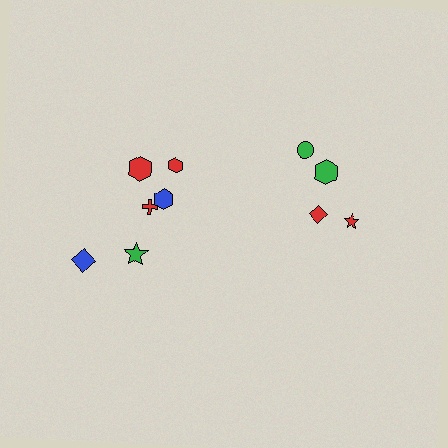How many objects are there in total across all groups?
There are 10 objects.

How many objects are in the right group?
There are 4 objects.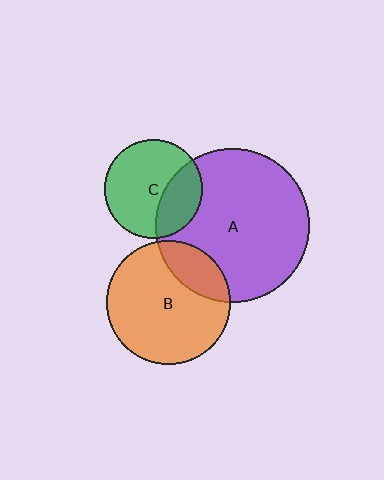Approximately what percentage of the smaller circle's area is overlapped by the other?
Approximately 30%.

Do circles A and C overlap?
Yes.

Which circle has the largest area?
Circle A (purple).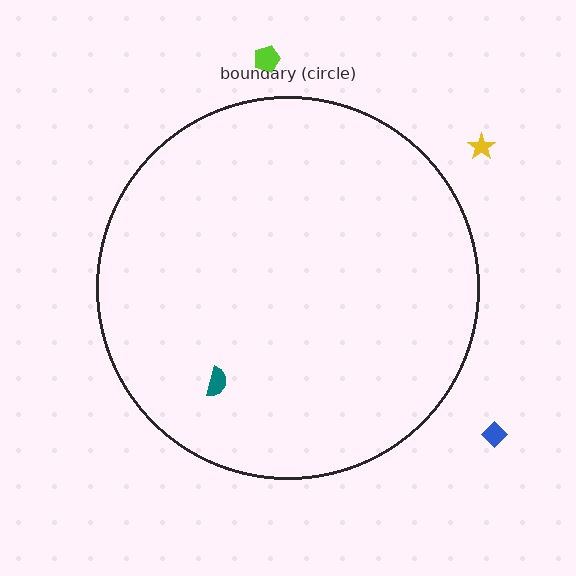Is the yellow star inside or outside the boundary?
Outside.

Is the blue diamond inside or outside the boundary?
Outside.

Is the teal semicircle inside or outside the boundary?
Inside.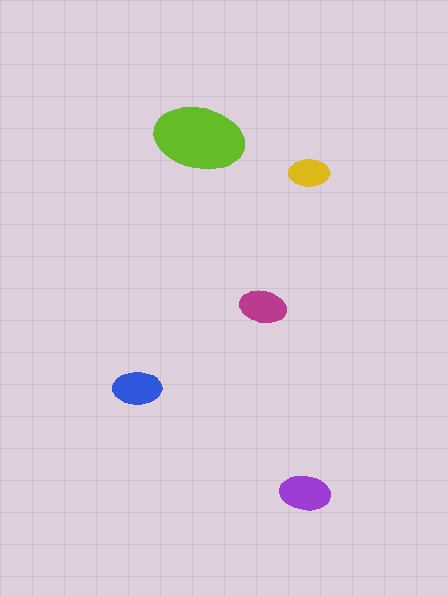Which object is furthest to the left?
The blue ellipse is leftmost.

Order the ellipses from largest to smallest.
the lime one, the purple one, the blue one, the magenta one, the yellow one.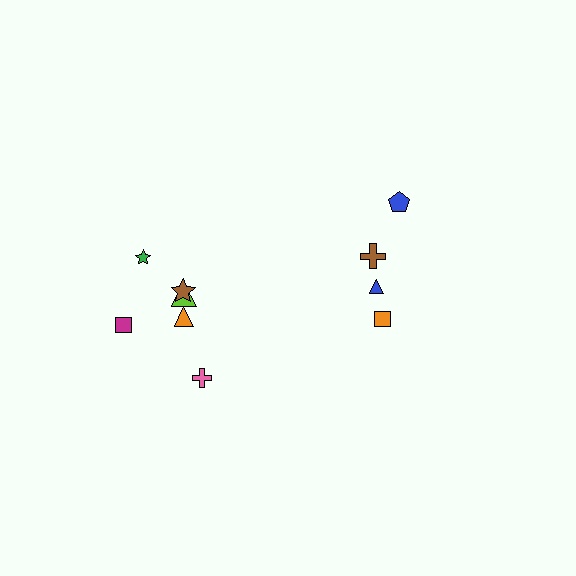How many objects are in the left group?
There are 6 objects.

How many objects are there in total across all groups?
There are 10 objects.